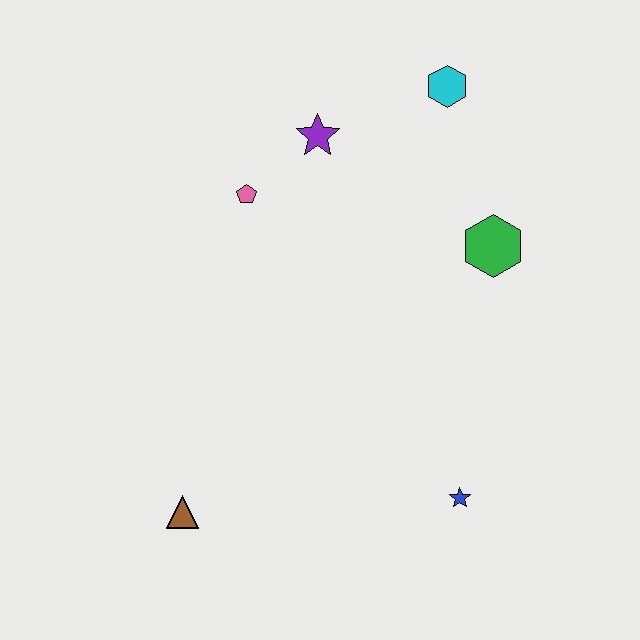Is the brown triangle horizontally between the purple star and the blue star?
No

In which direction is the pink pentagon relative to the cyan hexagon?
The pink pentagon is to the left of the cyan hexagon.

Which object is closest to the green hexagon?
The cyan hexagon is closest to the green hexagon.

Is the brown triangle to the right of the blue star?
No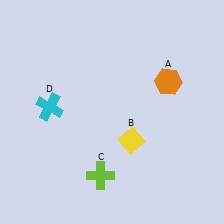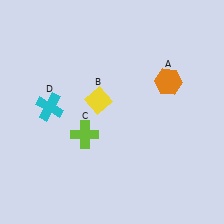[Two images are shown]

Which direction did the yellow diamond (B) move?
The yellow diamond (B) moved up.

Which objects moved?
The objects that moved are: the yellow diamond (B), the lime cross (C).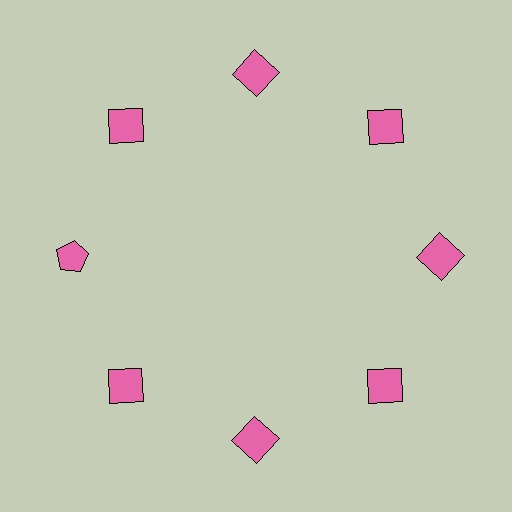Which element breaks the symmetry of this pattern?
The pink pentagon at roughly the 9 o'clock position breaks the symmetry. All other shapes are pink squares.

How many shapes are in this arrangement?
There are 8 shapes arranged in a ring pattern.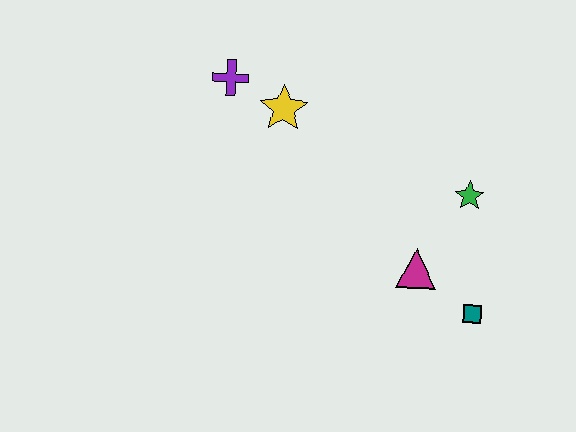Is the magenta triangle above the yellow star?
No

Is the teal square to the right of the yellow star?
Yes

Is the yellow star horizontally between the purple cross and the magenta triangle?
Yes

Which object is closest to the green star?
The magenta triangle is closest to the green star.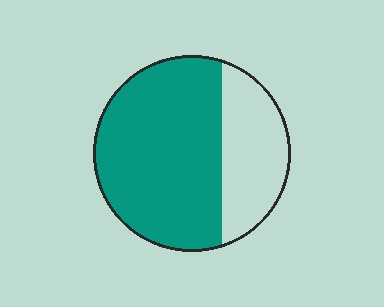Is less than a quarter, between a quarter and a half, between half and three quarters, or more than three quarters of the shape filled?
Between half and three quarters.